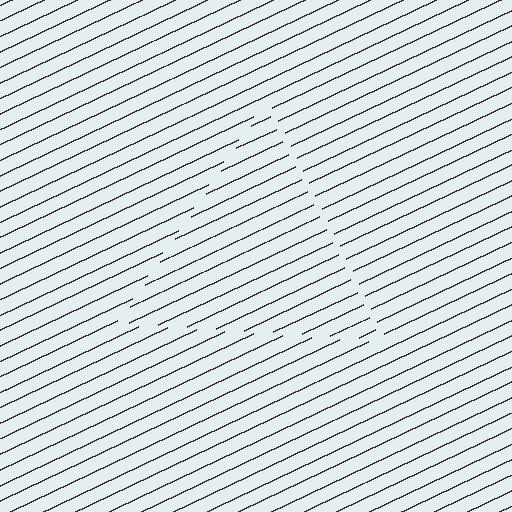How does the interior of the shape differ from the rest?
The interior of the shape contains the same grating, shifted by half a period — the contour is defined by the phase discontinuity where line-ends from the inner and outer gratings abut.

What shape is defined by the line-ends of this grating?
An illusory triangle. The interior of the shape contains the same grating, shifted by half a period — the contour is defined by the phase discontinuity where line-ends from the inner and outer gratings abut.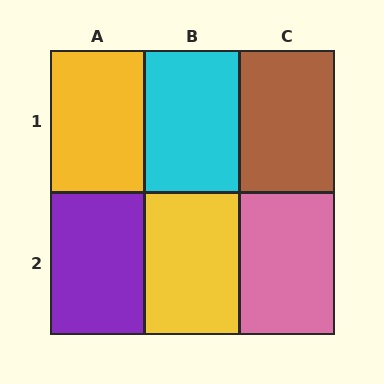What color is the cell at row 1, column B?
Cyan.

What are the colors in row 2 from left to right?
Purple, yellow, pink.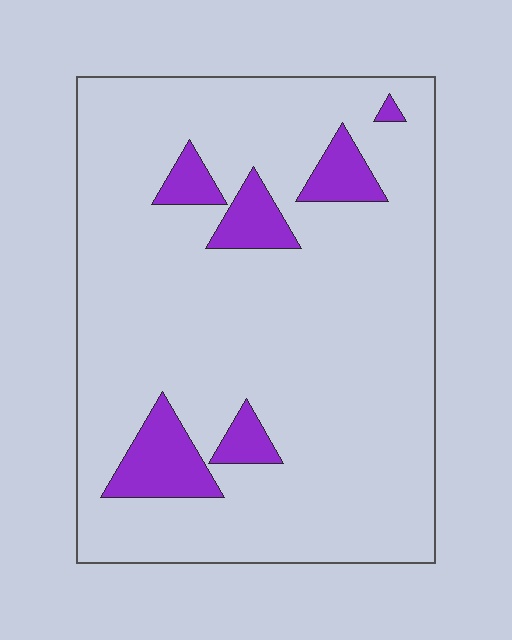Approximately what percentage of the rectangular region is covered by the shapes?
Approximately 10%.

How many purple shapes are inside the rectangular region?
6.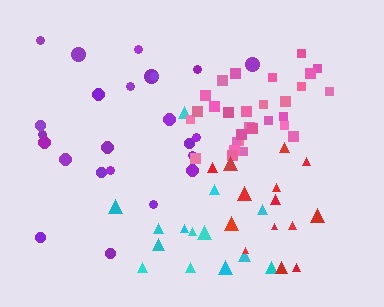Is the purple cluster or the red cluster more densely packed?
Red.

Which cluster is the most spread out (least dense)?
Cyan.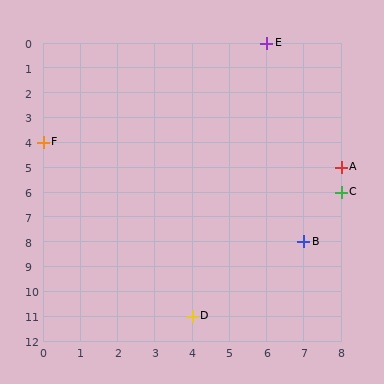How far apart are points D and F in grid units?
Points D and F are 4 columns and 7 rows apart (about 8.1 grid units diagonally).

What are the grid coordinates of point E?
Point E is at grid coordinates (6, 0).